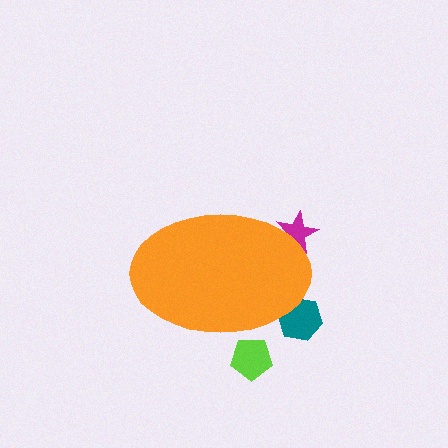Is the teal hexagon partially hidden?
Yes, the teal hexagon is partially hidden behind the orange ellipse.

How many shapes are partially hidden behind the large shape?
3 shapes are partially hidden.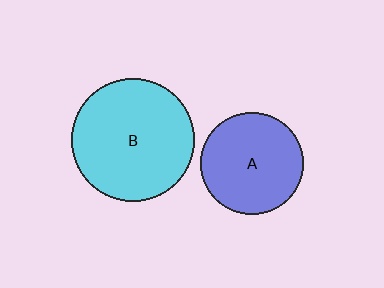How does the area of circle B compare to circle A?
Approximately 1.5 times.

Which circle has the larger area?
Circle B (cyan).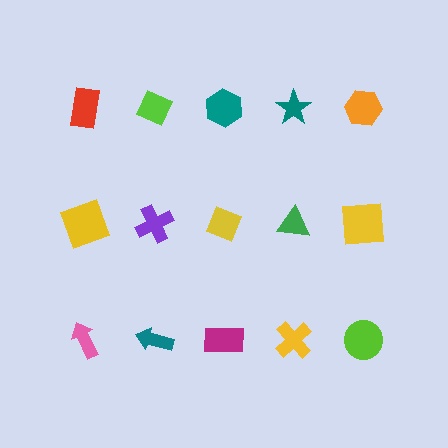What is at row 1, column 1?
A red rectangle.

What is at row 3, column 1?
A pink arrow.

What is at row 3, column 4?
A yellow cross.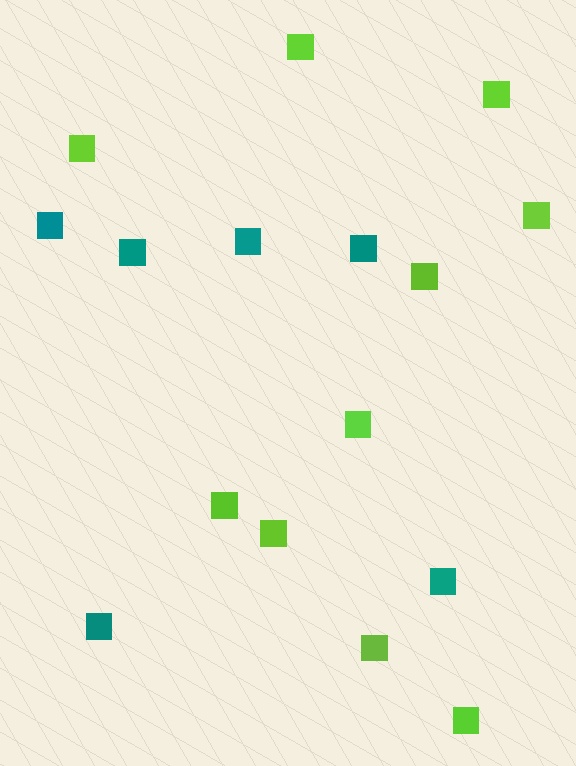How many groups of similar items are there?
There are 2 groups: one group of lime squares (10) and one group of teal squares (6).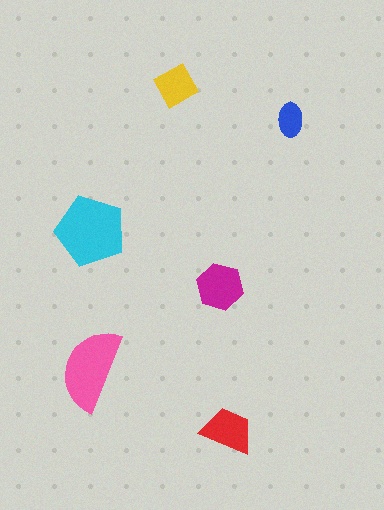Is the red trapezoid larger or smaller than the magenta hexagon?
Smaller.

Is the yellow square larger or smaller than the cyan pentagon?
Smaller.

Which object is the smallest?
The blue ellipse.